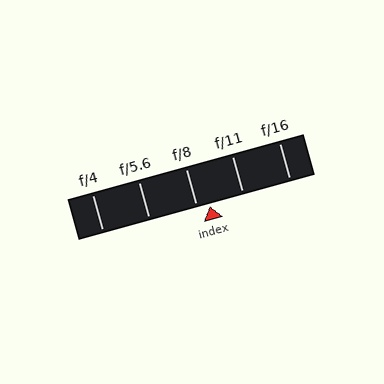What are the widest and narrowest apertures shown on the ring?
The widest aperture shown is f/4 and the narrowest is f/16.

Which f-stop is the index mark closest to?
The index mark is closest to f/8.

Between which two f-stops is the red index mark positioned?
The index mark is between f/8 and f/11.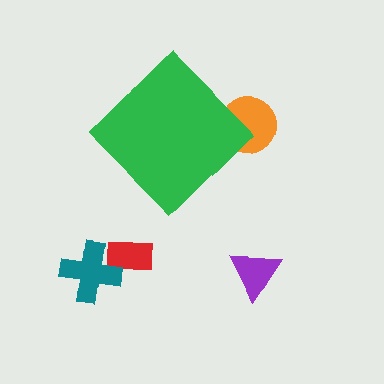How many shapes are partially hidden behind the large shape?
1 shape is partially hidden.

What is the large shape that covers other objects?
A green diamond.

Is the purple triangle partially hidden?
No, the purple triangle is fully visible.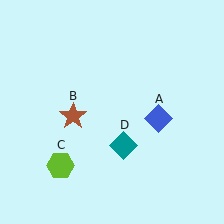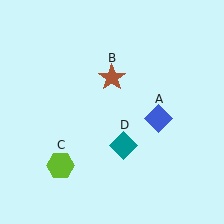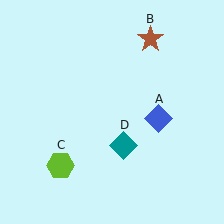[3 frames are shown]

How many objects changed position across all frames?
1 object changed position: brown star (object B).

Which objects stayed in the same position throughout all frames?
Blue diamond (object A) and lime hexagon (object C) and teal diamond (object D) remained stationary.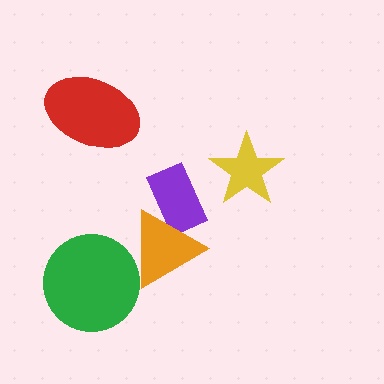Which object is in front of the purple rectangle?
The orange triangle is in front of the purple rectangle.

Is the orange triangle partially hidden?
No, no other shape covers it.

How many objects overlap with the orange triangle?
2 objects overlap with the orange triangle.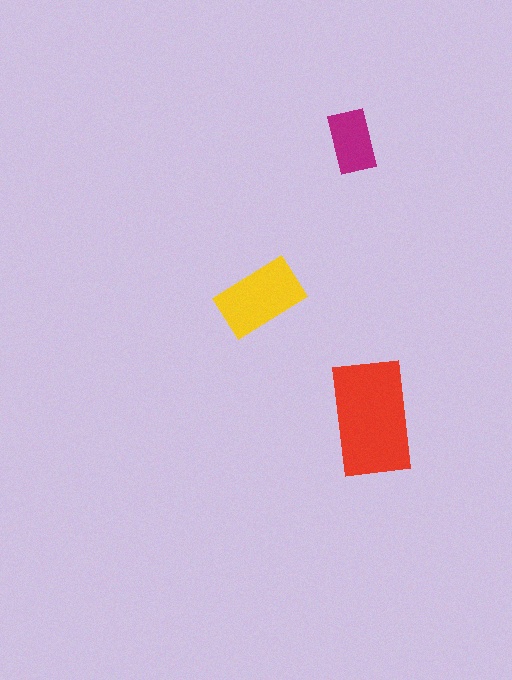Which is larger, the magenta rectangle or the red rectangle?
The red one.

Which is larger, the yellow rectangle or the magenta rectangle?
The yellow one.